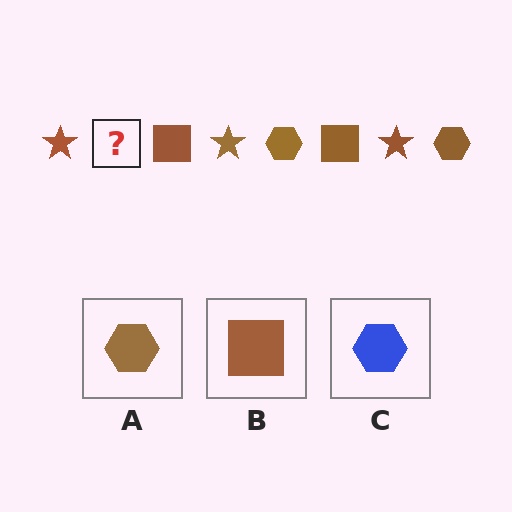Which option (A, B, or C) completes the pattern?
A.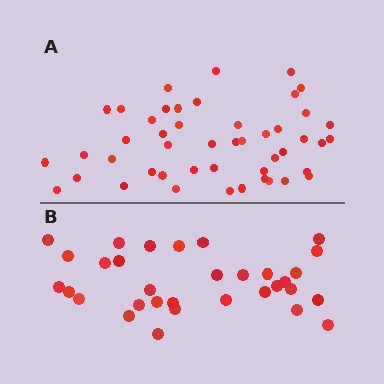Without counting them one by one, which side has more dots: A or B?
Region A (the top region) has more dots.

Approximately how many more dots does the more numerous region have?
Region A has approximately 15 more dots than region B.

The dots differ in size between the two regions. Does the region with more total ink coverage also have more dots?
No. Region B has more total ink coverage because its dots are larger, but region A actually contains more individual dots. Total area can be misleading — the number of items is what matters here.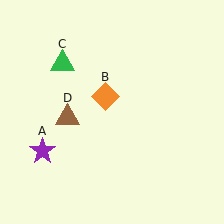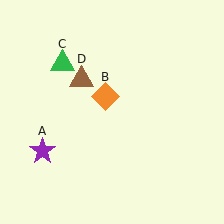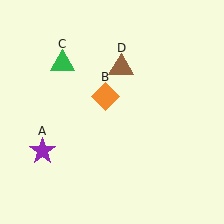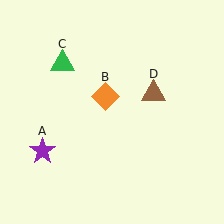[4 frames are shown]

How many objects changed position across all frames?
1 object changed position: brown triangle (object D).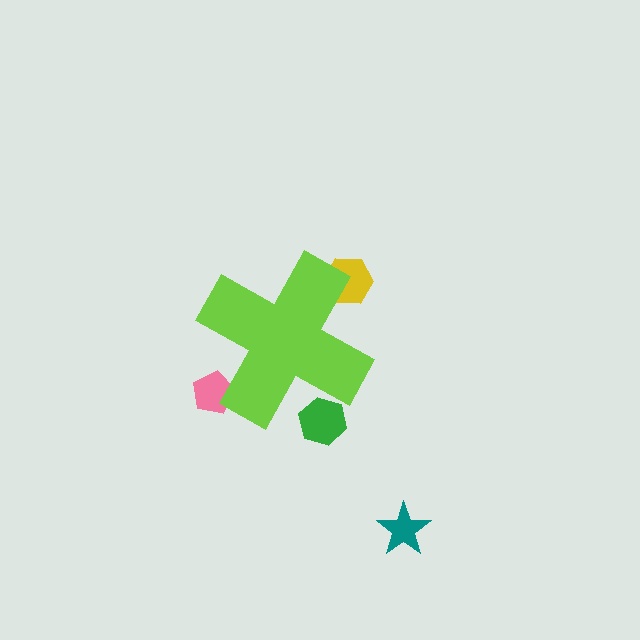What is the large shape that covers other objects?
A lime cross.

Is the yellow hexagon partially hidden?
Yes, the yellow hexagon is partially hidden behind the lime cross.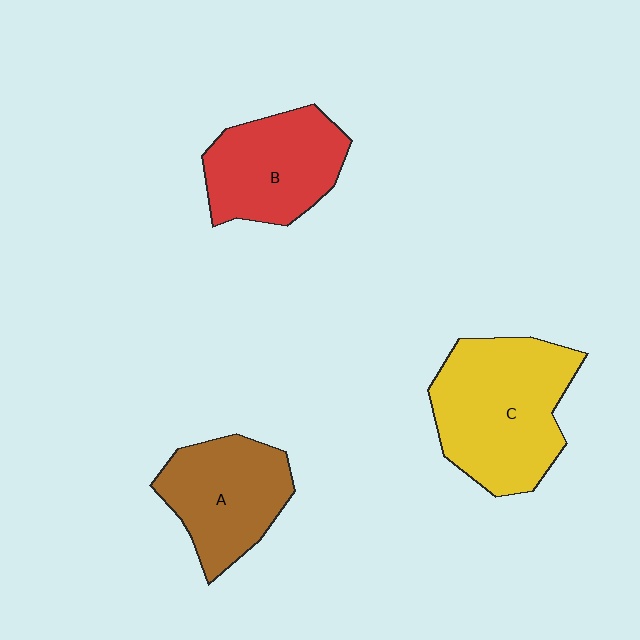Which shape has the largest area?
Shape C (yellow).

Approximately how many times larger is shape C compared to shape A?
Approximately 1.4 times.